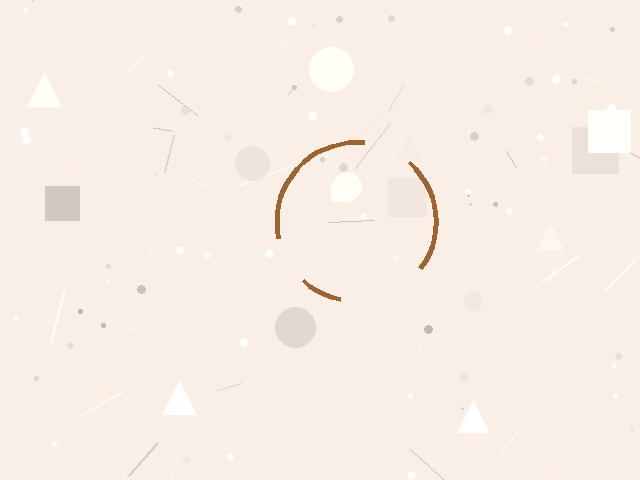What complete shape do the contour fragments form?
The contour fragments form a circle.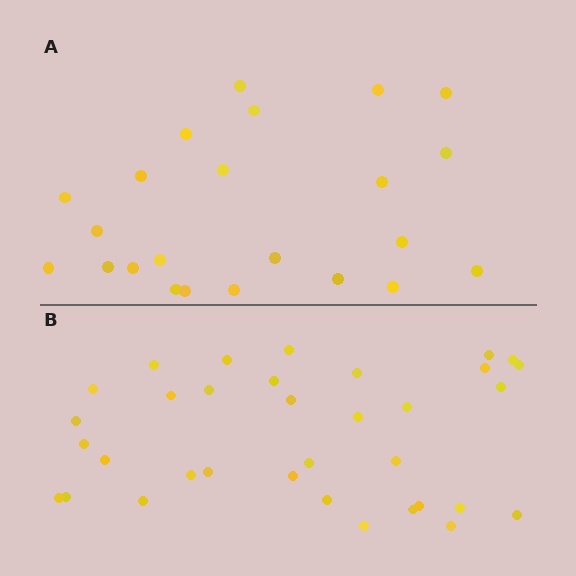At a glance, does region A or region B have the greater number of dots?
Region B (the bottom region) has more dots.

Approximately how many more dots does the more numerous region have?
Region B has roughly 12 or so more dots than region A.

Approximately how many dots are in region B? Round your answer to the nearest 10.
About 30 dots. (The exact count is 34, which rounds to 30.)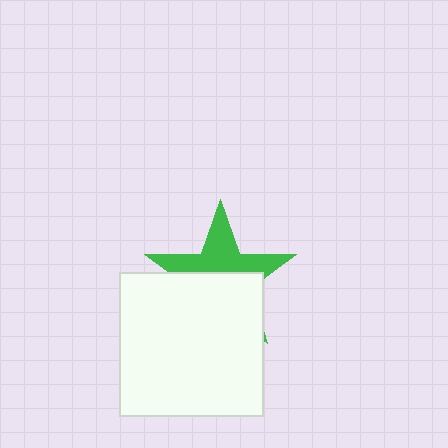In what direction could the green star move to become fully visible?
The green star could move up. That would shift it out from behind the white square entirely.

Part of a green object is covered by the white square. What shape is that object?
It is a star.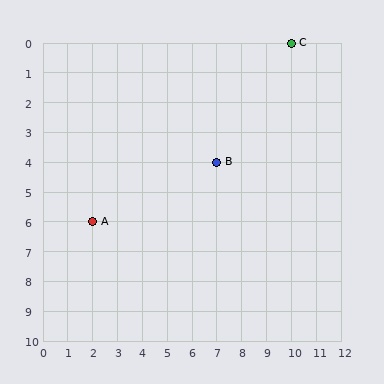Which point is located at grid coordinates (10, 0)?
Point C is at (10, 0).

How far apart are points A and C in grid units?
Points A and C are 8 columns and 6 rows apart (about 10.0 grid units diagonally).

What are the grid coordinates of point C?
Point C is at grid coordinates (10, 0).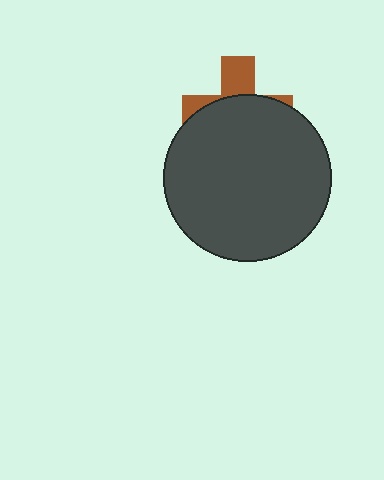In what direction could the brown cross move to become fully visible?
The brown cross could move up. That would shift it out from behind the dark gray circle entirely.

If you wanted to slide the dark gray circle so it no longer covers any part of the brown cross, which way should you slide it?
Slide it down — that is the most direct way to separate the two shapes.